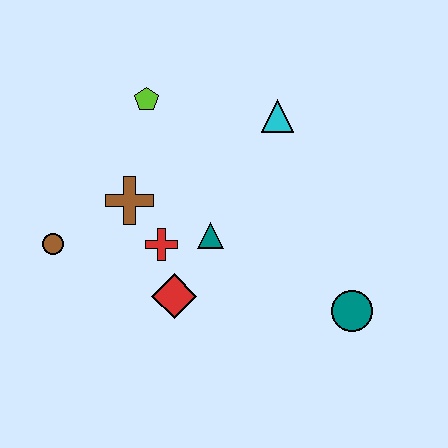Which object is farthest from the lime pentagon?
The teal circle is farthest from the lime pentagon.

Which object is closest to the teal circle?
The teal triangle is closest to the teal circle.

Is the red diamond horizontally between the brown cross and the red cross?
No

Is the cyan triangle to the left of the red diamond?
No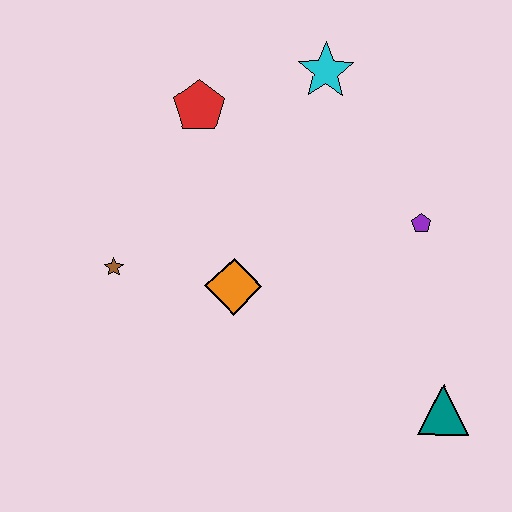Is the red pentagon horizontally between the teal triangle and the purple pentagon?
No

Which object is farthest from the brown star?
The teal triangle is farthest from the brown star.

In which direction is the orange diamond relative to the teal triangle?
The orange diamond is to the left of the teal triangle.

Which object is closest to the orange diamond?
The brown star is closest to the orange diamond.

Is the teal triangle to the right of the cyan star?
Yes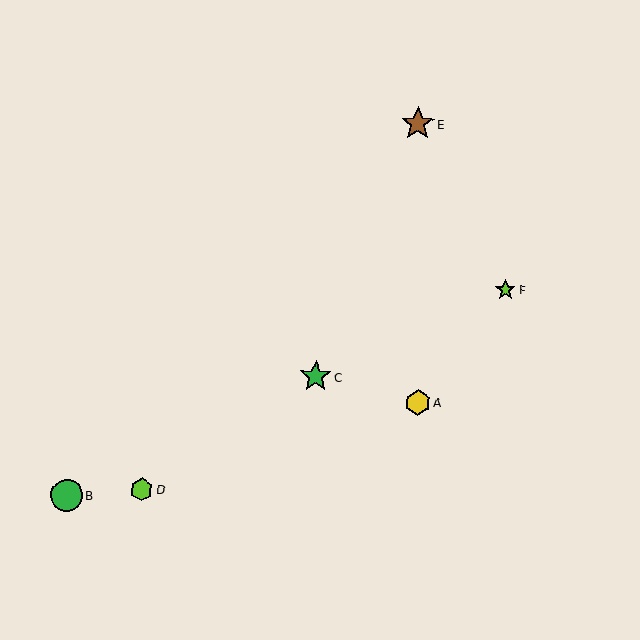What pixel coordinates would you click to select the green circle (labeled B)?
Click at (67, 495) to select the green circle B.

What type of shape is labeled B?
Shape B is a green circle.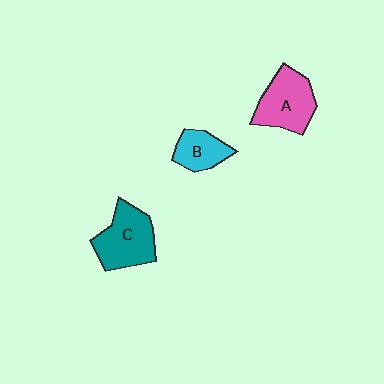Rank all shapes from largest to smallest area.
From largest to smallest: C (teal), A (pink), B (cyan).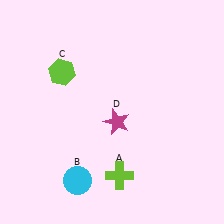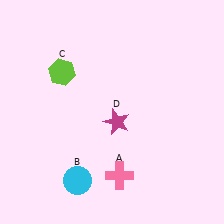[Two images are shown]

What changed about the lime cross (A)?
In Image 1, A is lime. In Image 2, it changed to pink.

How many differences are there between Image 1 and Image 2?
There is 1 difference between the two images.